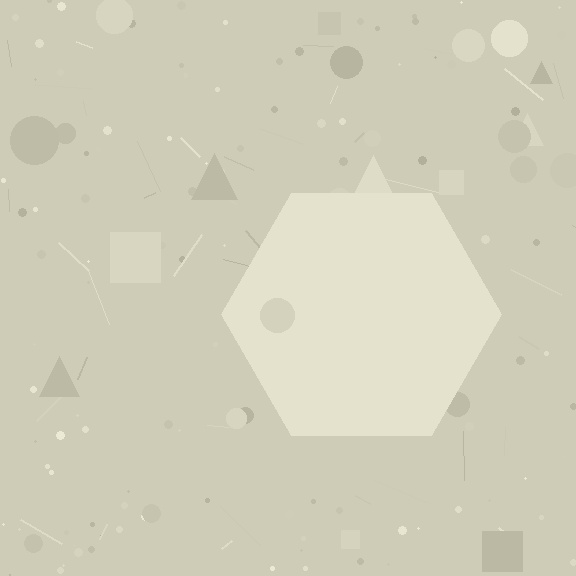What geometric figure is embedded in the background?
A hexagon is embedded in the background.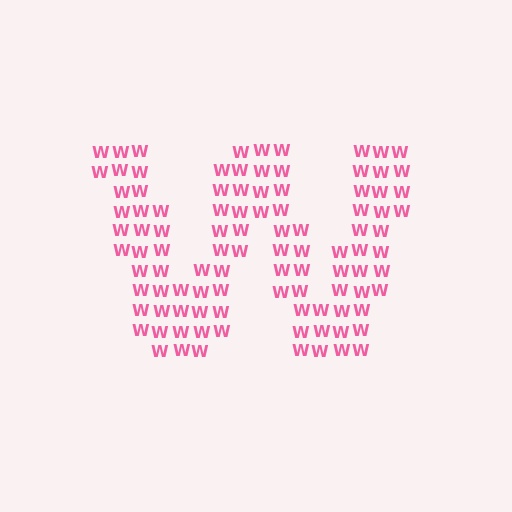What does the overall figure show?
The overall figure shows the letter W.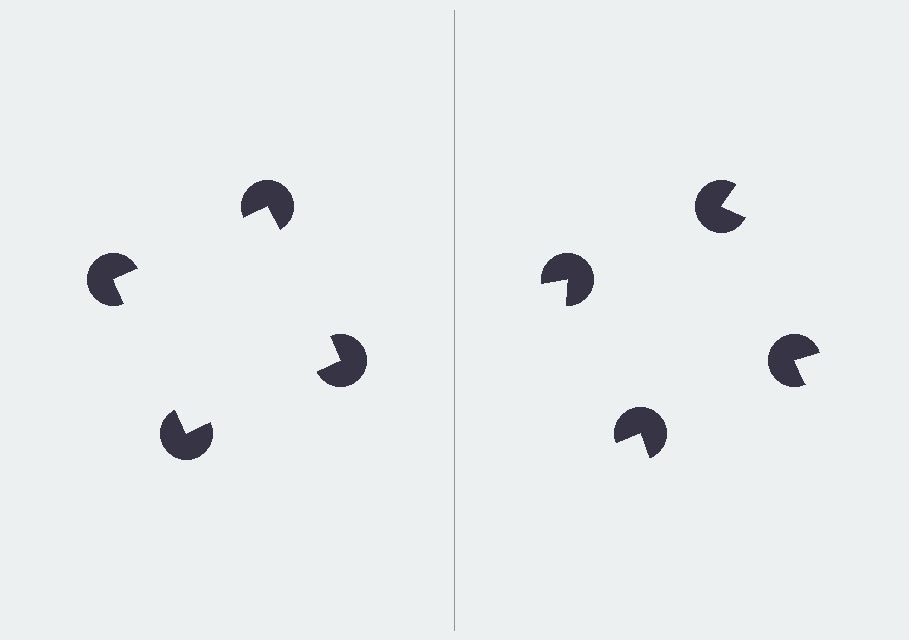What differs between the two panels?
The pac-man discs are positioned identically on both sides; only the wedge orientations differ. On the left they align to a square; on the right they are misaligned.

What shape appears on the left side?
An illusory square.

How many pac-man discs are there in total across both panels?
8 — 4 on each side.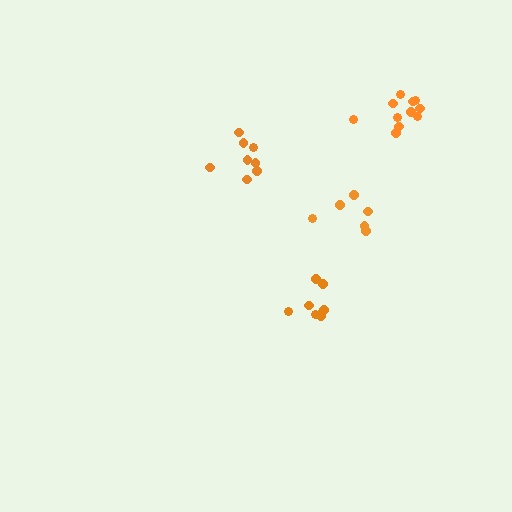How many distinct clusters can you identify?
There are 4 distinct clusters.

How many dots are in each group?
Group 1: 8 dots, Group 2: 11 dots, Group 3: 6 dots, Group 4: 8 dots (33 total).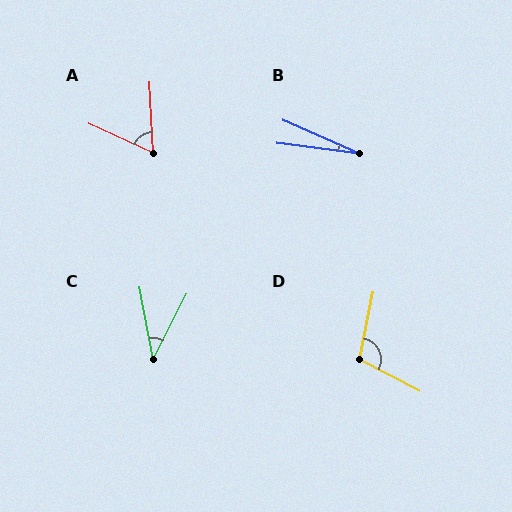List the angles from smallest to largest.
B (17°), C (38°), A (62°), D (106°).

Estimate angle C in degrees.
Approximately 38 degrees.